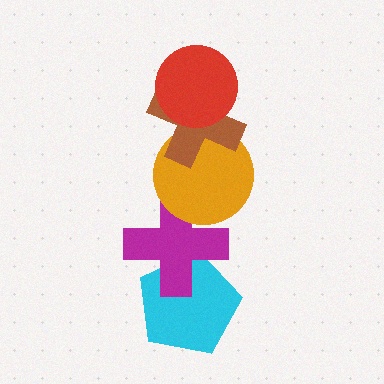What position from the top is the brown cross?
The brown cross is 2nd from the top.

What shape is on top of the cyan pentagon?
The magenta cross is on top of the cyan pentagon.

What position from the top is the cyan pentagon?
The cyan pentagon is 5th from the top.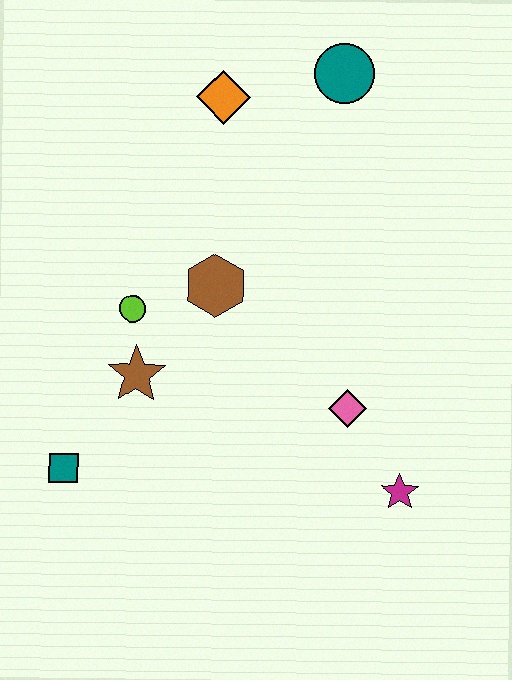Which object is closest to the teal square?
The brown star is closest to the teal square.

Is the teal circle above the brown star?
Yes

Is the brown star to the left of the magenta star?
Yes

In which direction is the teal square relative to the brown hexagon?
The teal square is below the brown hexagon.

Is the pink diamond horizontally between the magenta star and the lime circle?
Yes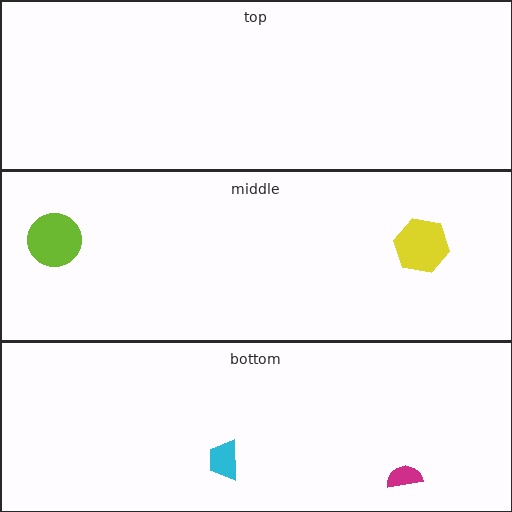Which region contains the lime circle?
The middle region.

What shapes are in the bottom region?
The cyan trapezoid, the magenta semicircle.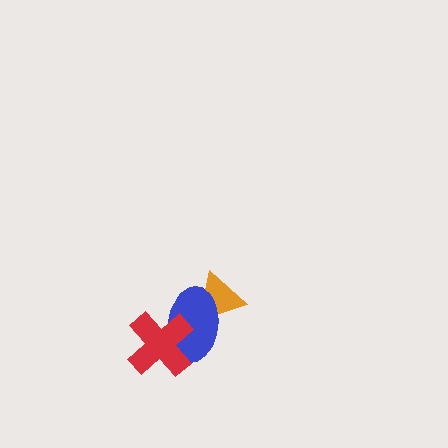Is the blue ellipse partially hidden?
Yes, it is partially covered by another shape.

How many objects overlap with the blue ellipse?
2 objects overlap with the blue ellipse.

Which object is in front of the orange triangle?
The blue ellipse is in front of the orange triangle.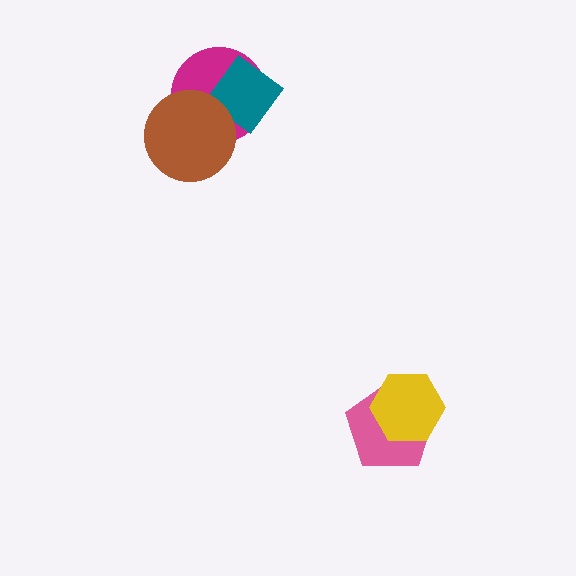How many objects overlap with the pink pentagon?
1 object overlaps with the pink pentagon.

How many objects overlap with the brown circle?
1 object overlaps with the brown circle.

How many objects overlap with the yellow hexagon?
1 object overlaps with the yellow hexagon.